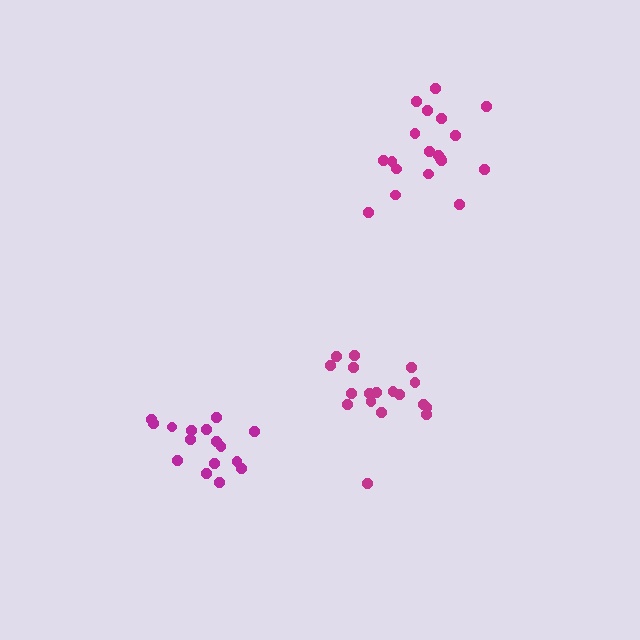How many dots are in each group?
Group 1: 16 dots, Group 2: 18 dots, Group 3: 19 dots (53 total).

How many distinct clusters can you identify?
There are 3 distinct clusters.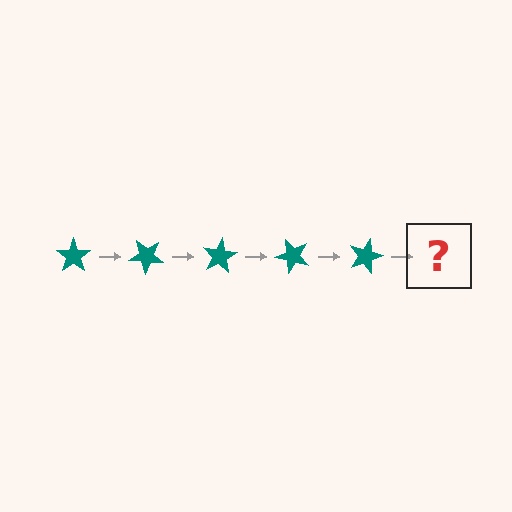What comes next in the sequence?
The next element should be a teal star rotated 200 degrees.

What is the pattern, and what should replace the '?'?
The pattern is that the star rotates 40 degrees each step. The '?' should be a teal star rotated 200 degrees.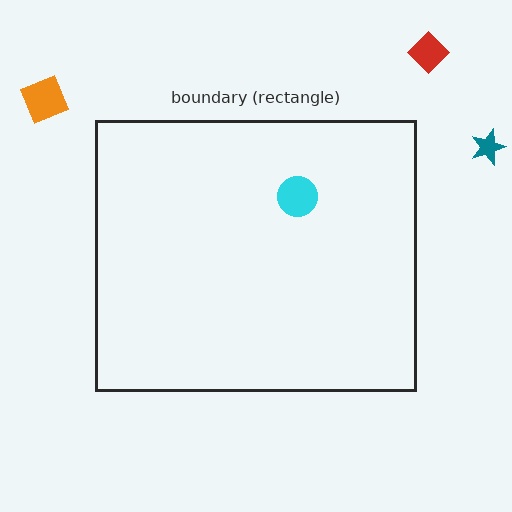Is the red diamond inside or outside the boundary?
Outside.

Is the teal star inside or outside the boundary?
Outside.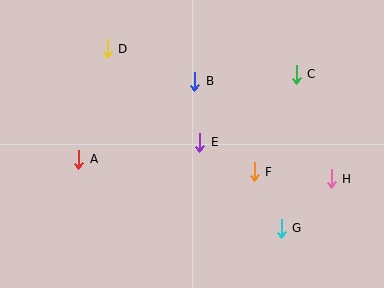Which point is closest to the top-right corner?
Point C is closest to the top-right corner.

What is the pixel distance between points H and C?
The distance between H and C is 110 pixels.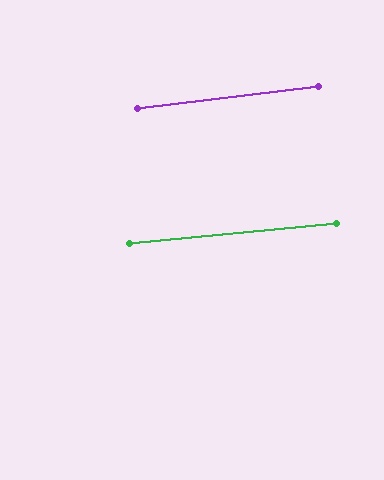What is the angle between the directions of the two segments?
Approximately 1 degree.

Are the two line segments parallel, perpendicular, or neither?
Parallel — their directions differ by only 1.4°.